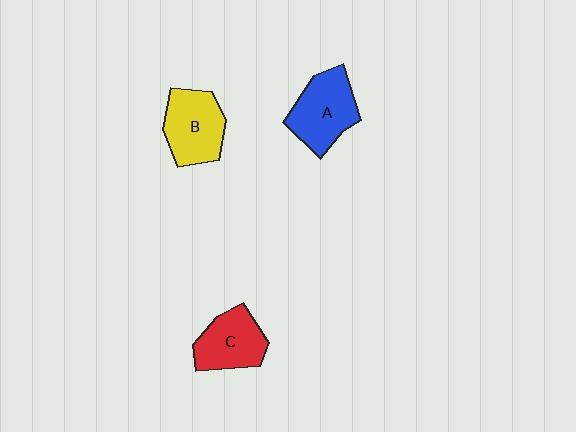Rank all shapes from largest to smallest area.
From largest to smallest: A (blue), B (yellow), C (red).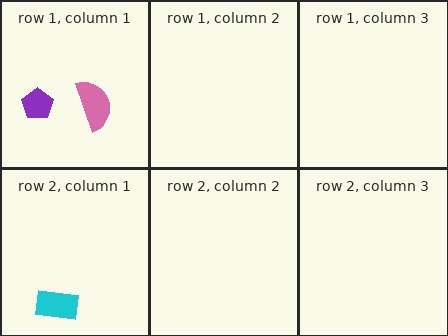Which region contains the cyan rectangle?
The row 2, column 1 region.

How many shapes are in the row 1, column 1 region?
2.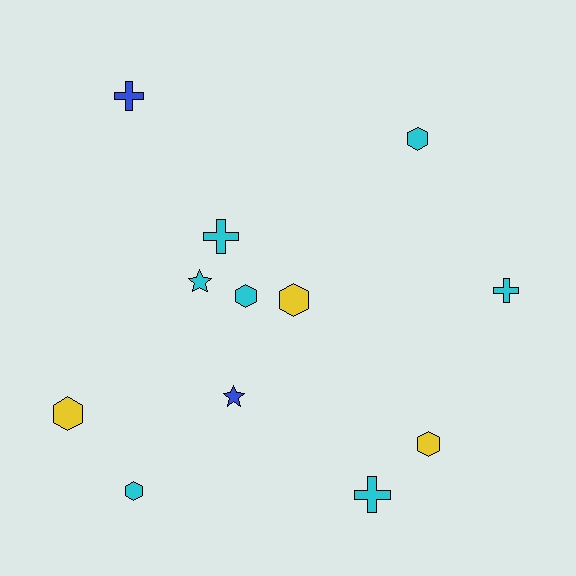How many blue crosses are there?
There is 1 blue cross.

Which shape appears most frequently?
Hexagon, with 6 objects.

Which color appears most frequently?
Cyan, with 7 objects.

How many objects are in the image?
There are 12 objects.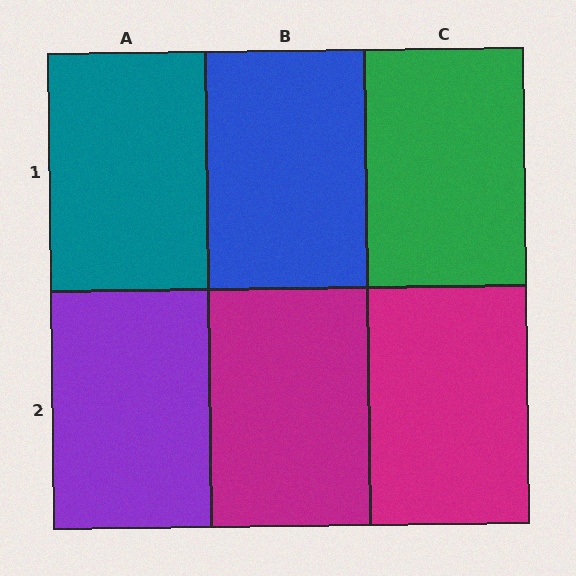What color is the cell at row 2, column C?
Magenta.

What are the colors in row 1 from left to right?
Teal, blue, green.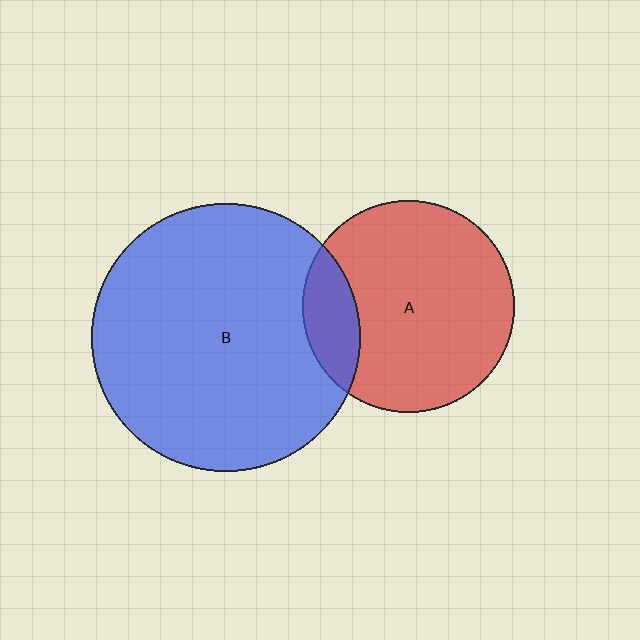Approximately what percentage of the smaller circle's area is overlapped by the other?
Approximately 15%.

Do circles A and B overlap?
Yes.